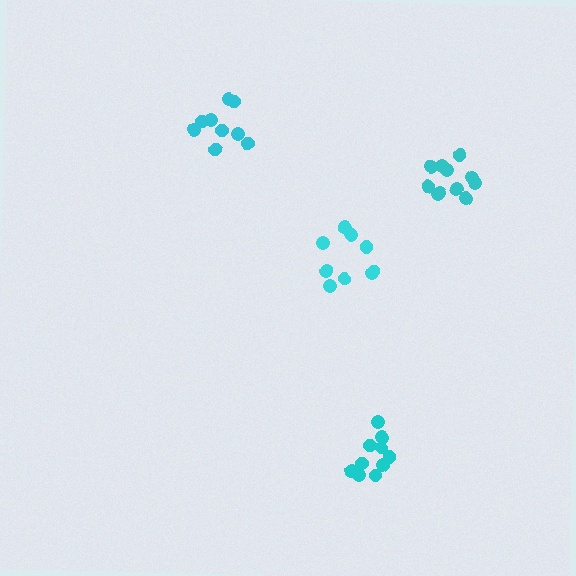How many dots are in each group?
Group 1: 9 dots, Group 2: 11 dots, Group 3: 10 dots, Group 4: 9 dots (39 total).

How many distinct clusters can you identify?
There are 4 distinct clusters.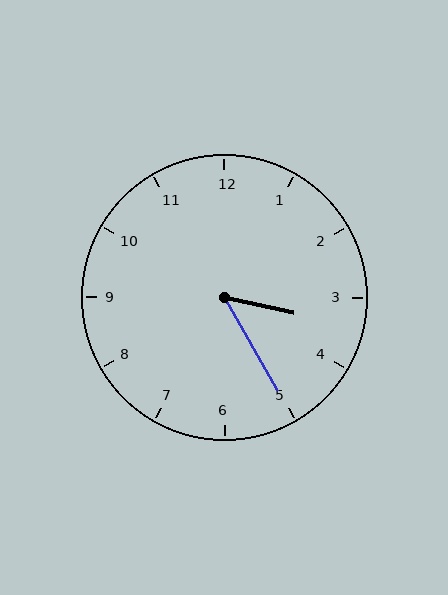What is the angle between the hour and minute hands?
Approximately 48 degrees.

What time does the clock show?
3:25.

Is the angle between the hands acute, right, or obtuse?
It is acute.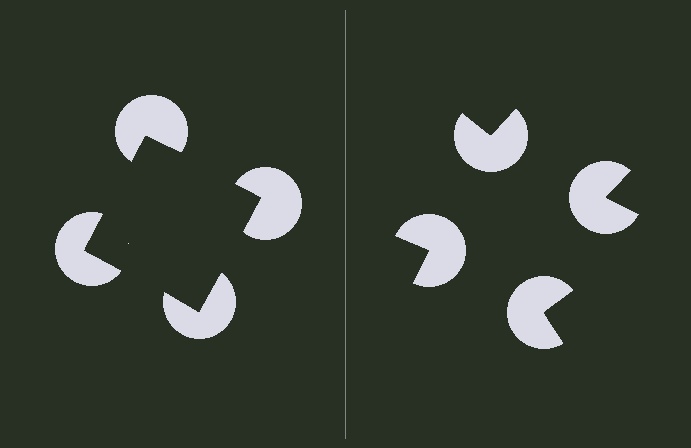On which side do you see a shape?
An illusory square appears on the left side. On the right side the wedge cuts are rotated, so no coherent shape forms.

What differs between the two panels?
The pac-man discs are positioned identically on both sides; only the wedge orientations differ. On the left they align to a square; on the right they are misaligned.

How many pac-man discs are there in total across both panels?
8 — 4 on each side.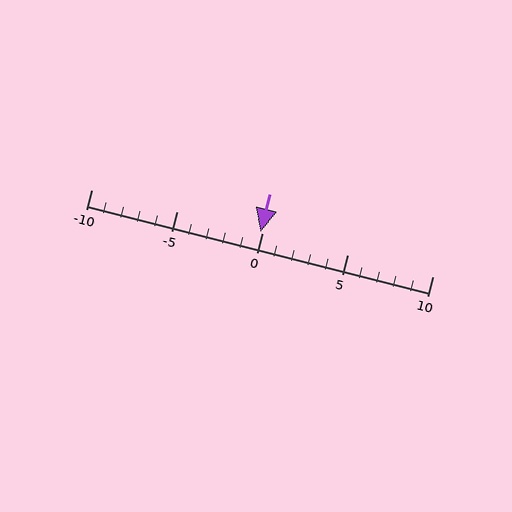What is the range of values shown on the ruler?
The ruler shows values from -10 to 10.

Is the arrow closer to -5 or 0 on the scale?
The arrow is closer to 0.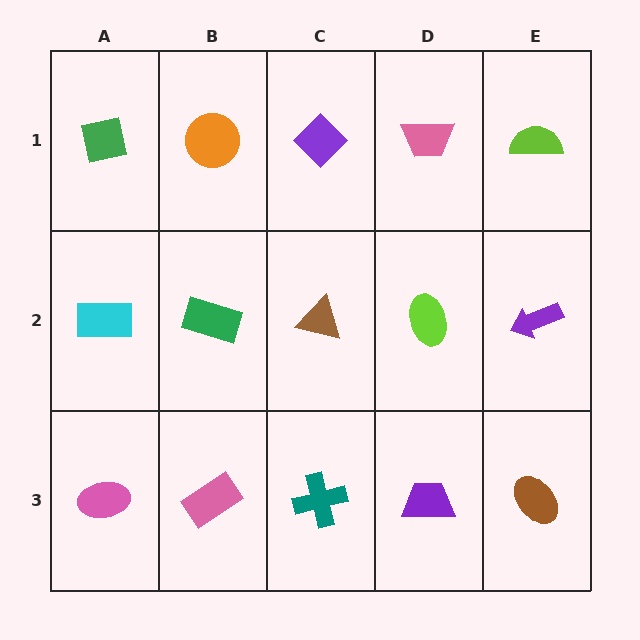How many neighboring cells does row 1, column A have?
2.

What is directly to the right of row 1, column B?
A purple diamond.